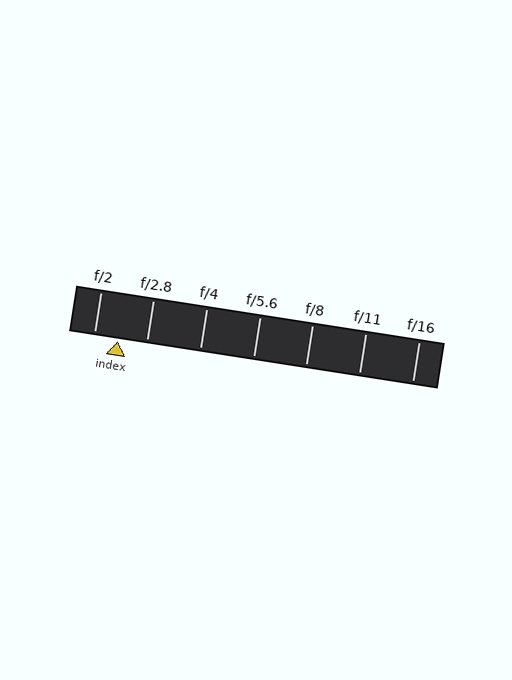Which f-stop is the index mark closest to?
The index mark is closest to f/2.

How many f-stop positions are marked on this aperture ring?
There are 7 f-stop positions marked.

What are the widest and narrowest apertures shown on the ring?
The widest aperture shown is f/2 and the narrowest is f/16.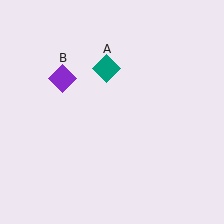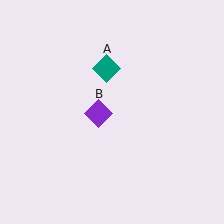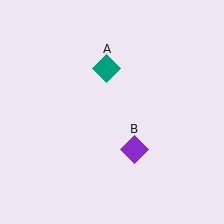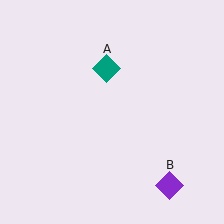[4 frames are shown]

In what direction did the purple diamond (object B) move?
The purple diamond (object B) moved down and to the right.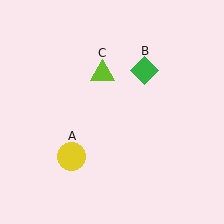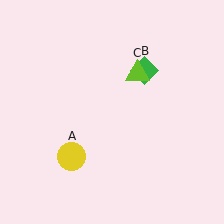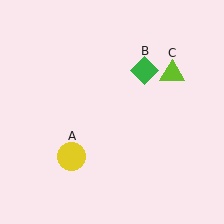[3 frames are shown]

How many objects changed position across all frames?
1 object changed position: lime triangle (object C).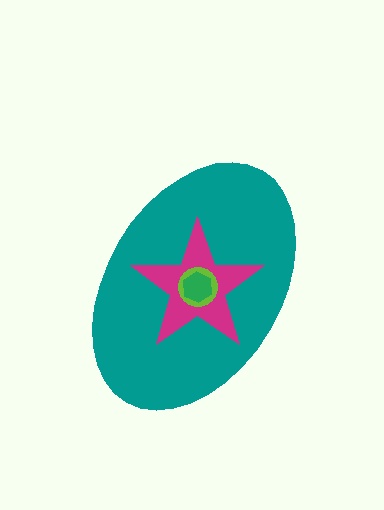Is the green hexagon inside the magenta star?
Yes.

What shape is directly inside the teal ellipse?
The magenta star.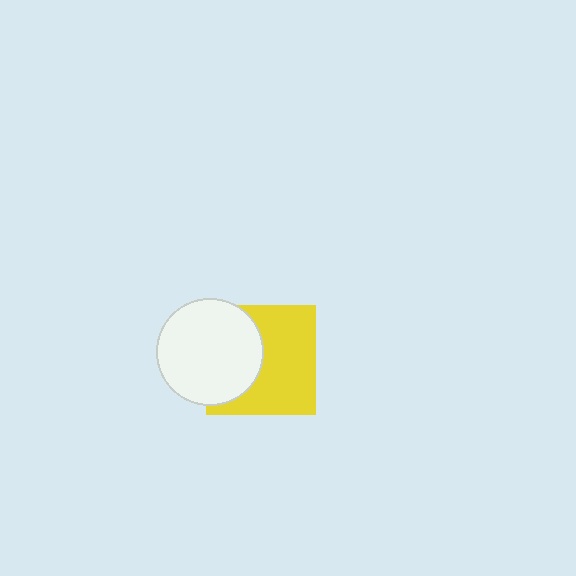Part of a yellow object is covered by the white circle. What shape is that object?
It is a square.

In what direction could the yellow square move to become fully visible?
The yellow square could move right. That would shift it out from behind the white circle entirely.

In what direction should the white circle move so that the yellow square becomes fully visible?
The white circle should move left. That is the shortest direction to clear the overlap and leave the yellow square fully visible.